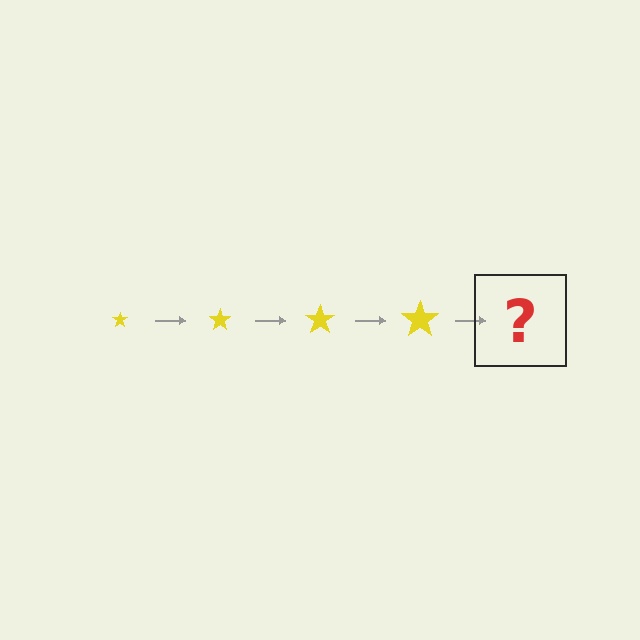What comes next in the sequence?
The next element should be a yellow star, larger than the previous one.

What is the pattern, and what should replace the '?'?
The pattern is that the star gets progressively larger each step. The '?' should be a yellow star, larger than the previous one.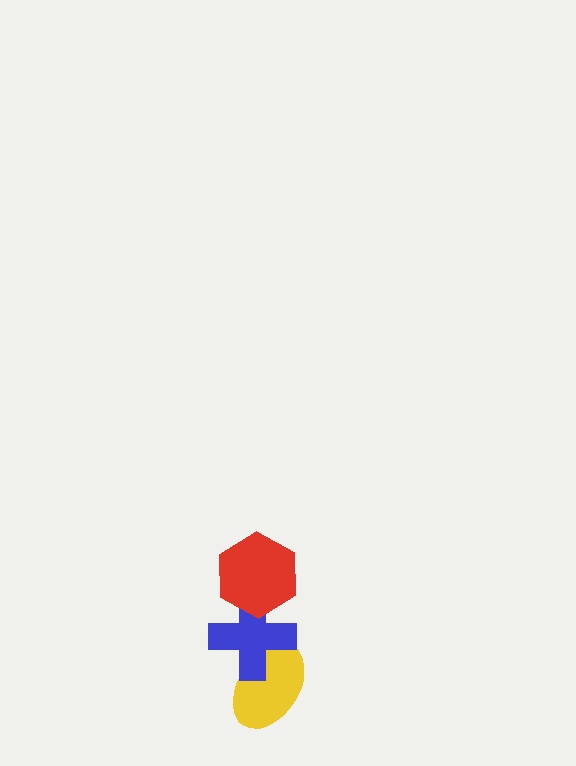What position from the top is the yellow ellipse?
The yellow ellipse is 3rd from the top.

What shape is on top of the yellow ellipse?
The blue cross is on top of the yellow ellipse.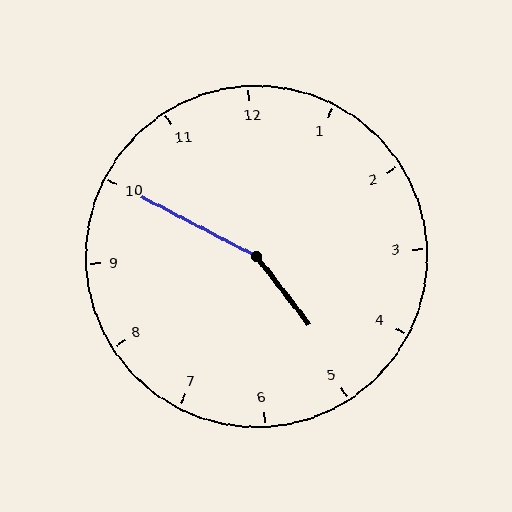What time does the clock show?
4:50.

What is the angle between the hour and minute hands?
Approximately 155 degrees.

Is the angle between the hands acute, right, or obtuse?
It is obtuse.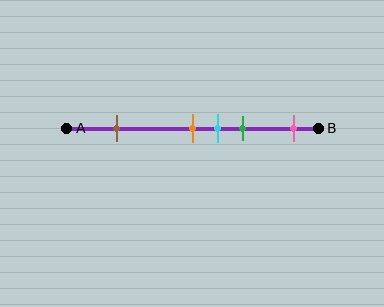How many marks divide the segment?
There are 5 marks dividing the segment.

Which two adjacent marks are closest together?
The orange and cyan marks are the closest adjacent pair.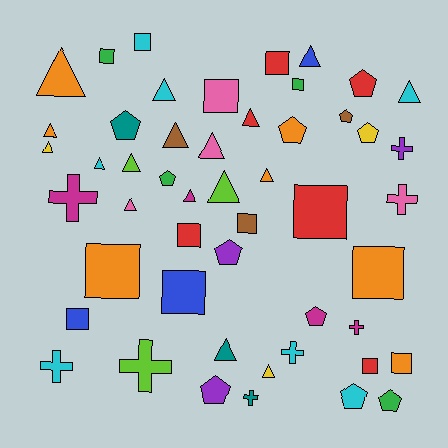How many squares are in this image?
There are 14 squares.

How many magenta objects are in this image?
There are 4 magenta objects.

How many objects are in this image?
There are 50 objects.